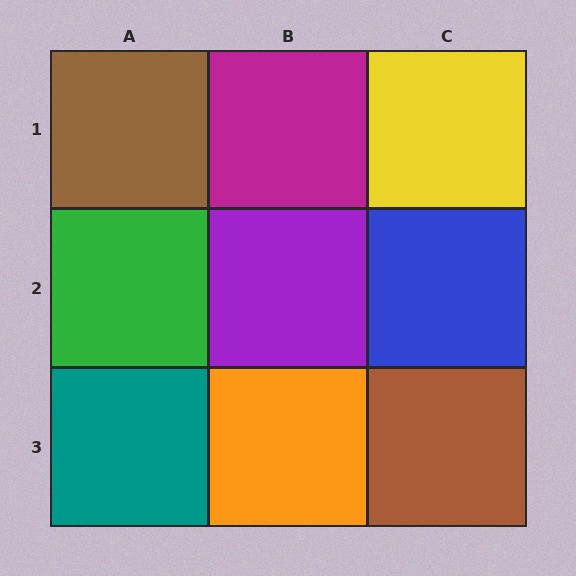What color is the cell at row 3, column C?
Brown.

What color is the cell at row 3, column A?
Teal.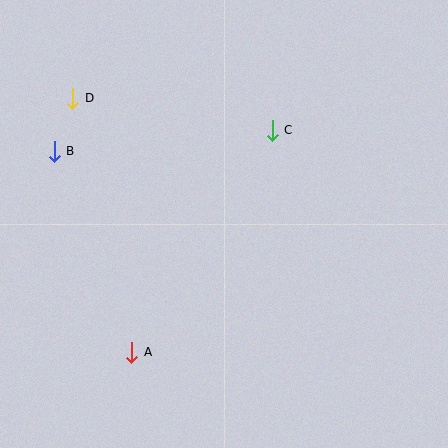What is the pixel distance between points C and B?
The distance between C and B is 219 pixels.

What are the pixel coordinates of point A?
Point A is at (132, 352).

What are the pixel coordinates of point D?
Point D is at (73, 98).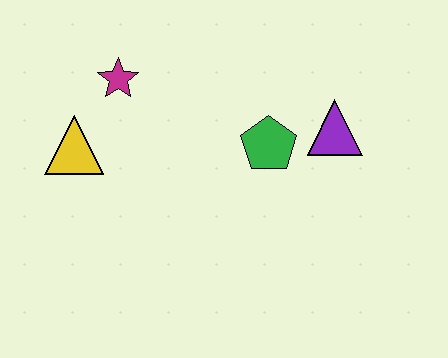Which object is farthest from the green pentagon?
The yellow triangle is farthest from the green pentagon.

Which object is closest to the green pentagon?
The purple triangle is closest to the green pentagon.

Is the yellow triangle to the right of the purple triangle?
No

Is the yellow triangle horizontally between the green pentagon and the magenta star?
No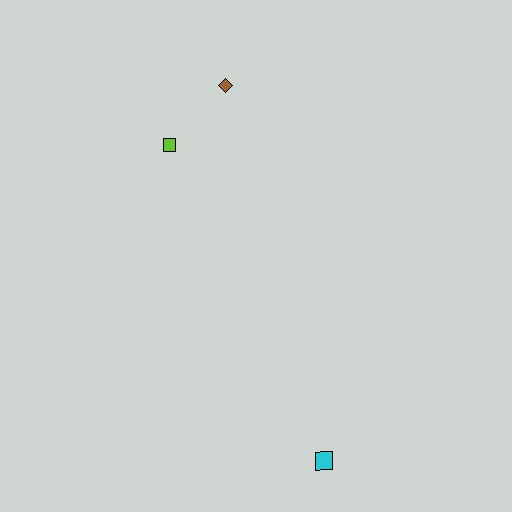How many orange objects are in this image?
There are no orange objects.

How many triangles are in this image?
There are no triangles.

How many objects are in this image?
There are 3 objects.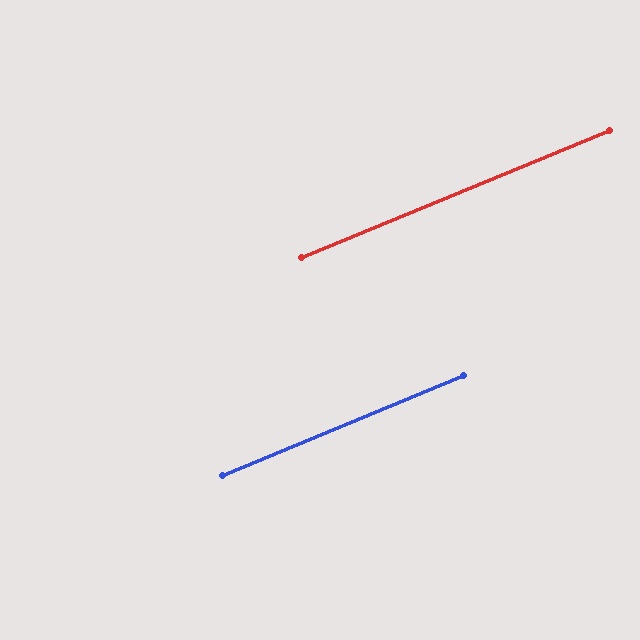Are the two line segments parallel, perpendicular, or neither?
Parallel — their directions differ by only 0.0°.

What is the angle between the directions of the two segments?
Approximately 0 degrees.